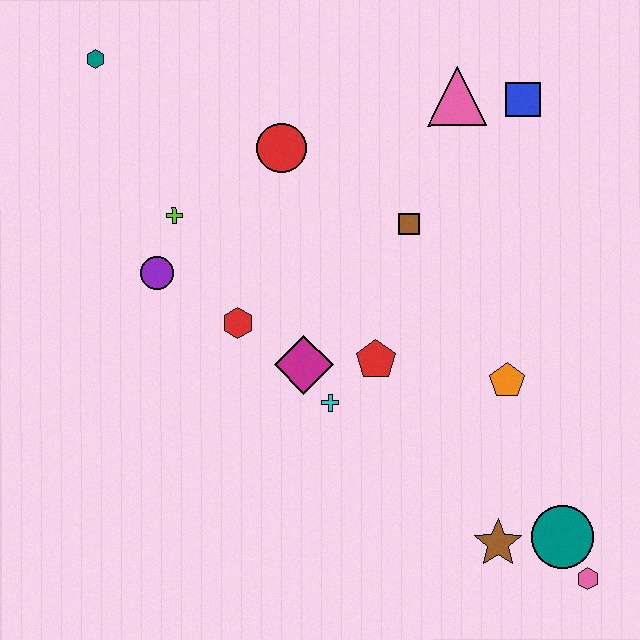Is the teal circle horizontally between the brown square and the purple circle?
No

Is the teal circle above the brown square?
No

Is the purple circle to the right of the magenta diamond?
No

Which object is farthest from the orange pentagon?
The teal hexagon is farthest from the orange pentagon.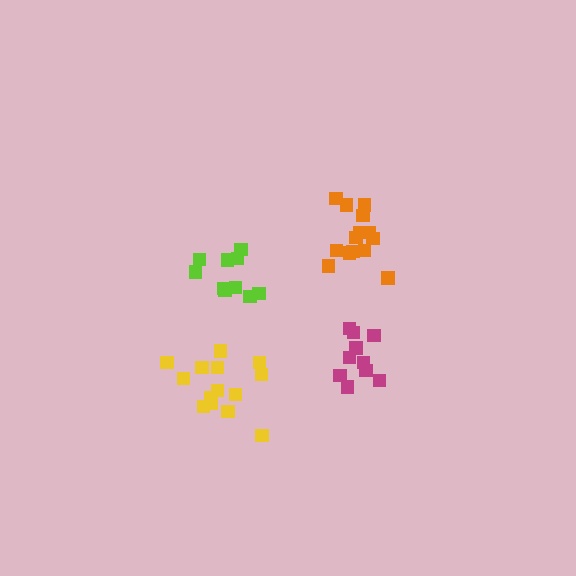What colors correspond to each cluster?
The clusters are colored: magenta, orange, lime, yellow.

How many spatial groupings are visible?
There are 4 spatial groupings.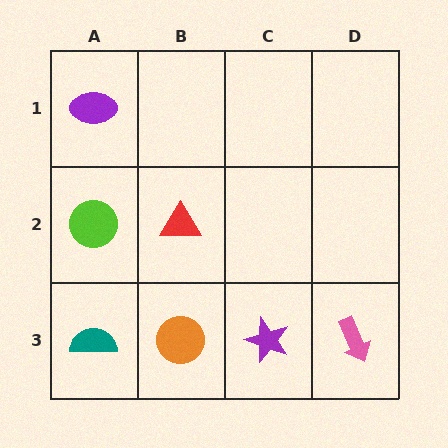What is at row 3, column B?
An orange circle.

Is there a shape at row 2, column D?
No, that cell is empty.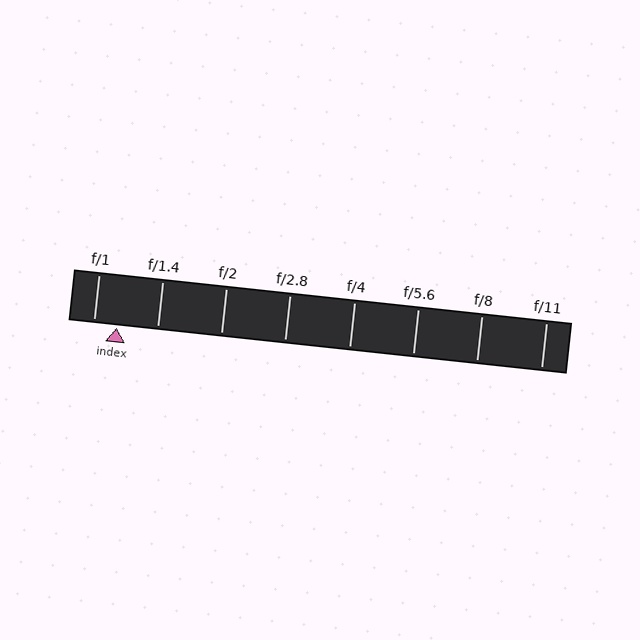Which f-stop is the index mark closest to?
The index mark is closest to f/1.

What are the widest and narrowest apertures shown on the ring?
The widest aperture shown is f/1 and the narrowest is f/11.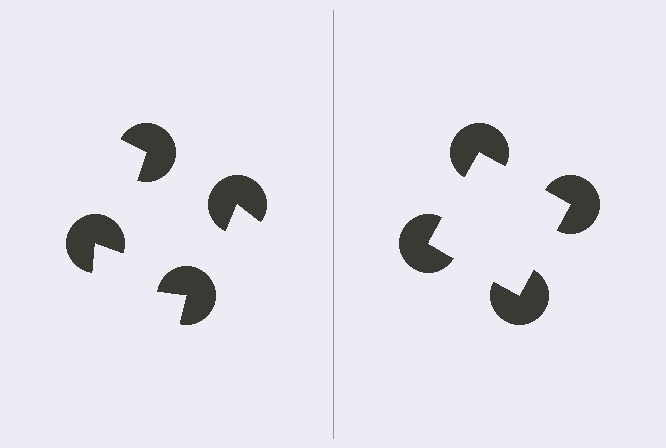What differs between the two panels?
The pac-man discs are positioned identically on both sides; only the wedge orientations differ. On the right they align to a square; on the left they are misaligned.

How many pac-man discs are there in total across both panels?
8 — 4 on each side.